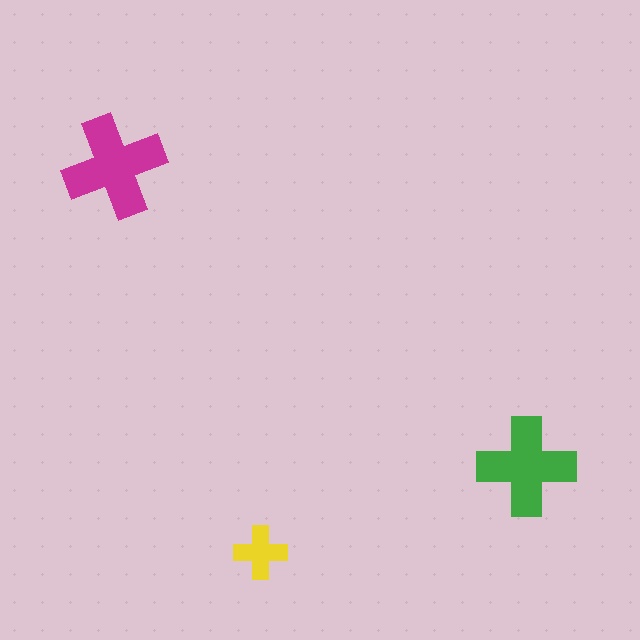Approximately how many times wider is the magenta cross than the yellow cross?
About 2 times wider.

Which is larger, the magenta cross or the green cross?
The magenta one.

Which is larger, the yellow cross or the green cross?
The green one.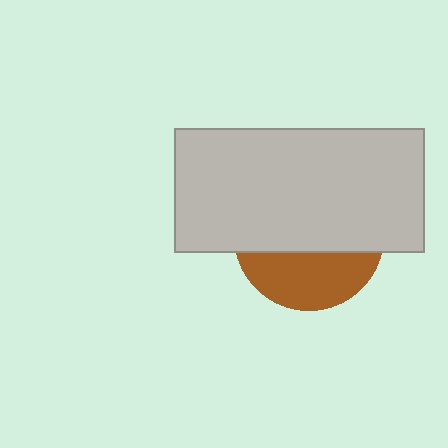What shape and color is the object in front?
The object in front is a light gray rectangle.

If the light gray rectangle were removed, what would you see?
You would see the complete brown circle.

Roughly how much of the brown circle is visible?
A small part of it is visible (roughly 35%).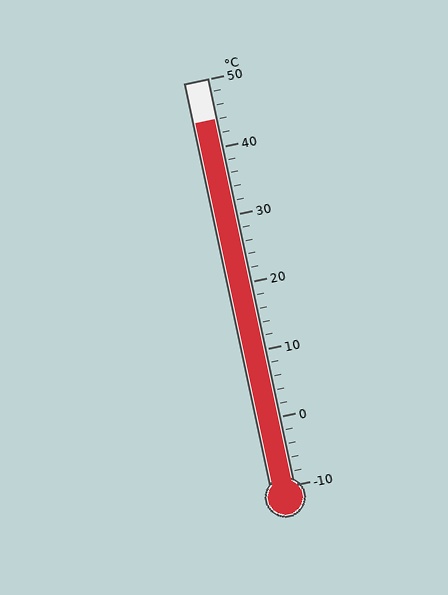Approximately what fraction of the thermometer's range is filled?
The thermometer is filled to approximately 90% of its range.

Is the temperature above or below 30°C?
The temperature is above 30°C.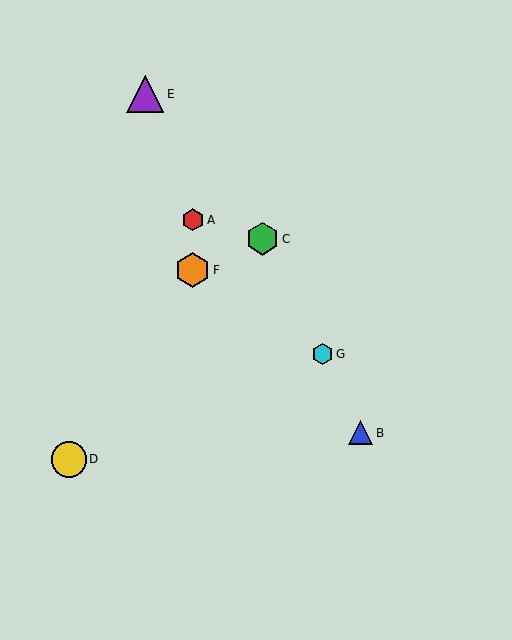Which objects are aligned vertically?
Objects A, F are aligned vertically.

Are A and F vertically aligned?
Yes, both are at x≈193.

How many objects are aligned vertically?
2 objects (A, F) are aligned vertically.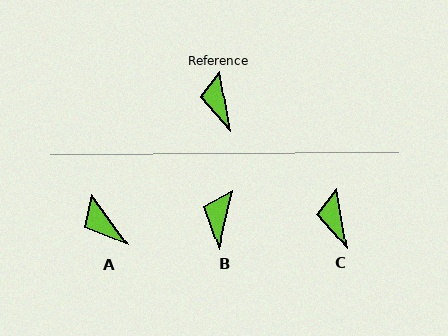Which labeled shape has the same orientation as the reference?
C.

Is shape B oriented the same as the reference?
No, it is off by about 23 degrees.